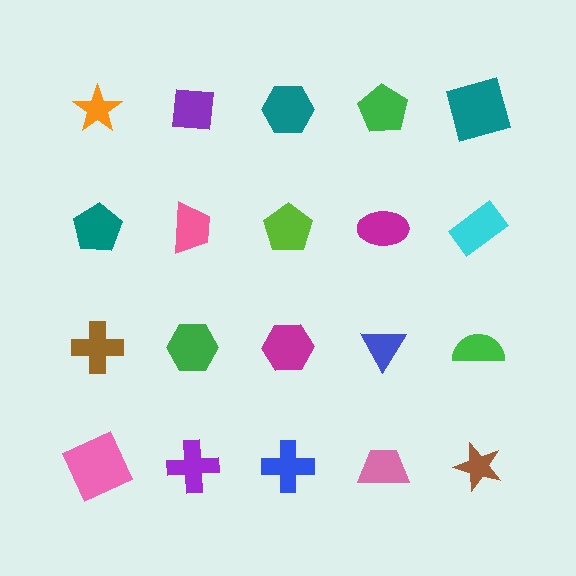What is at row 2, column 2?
A pink trapezoid.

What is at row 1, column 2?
A purple square.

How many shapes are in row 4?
5 shapes.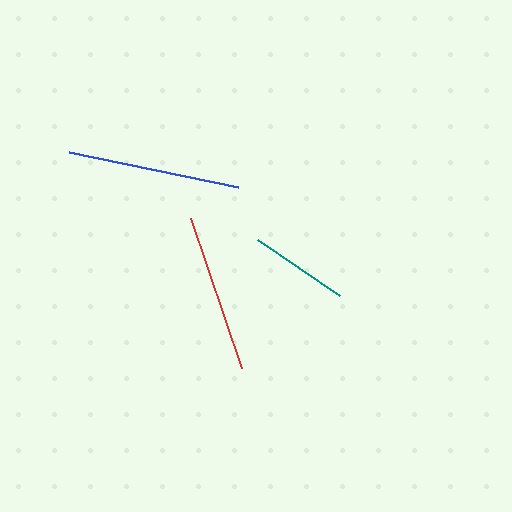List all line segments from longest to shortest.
From longest to shortest: blue, red, teal.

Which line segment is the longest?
The blue line is the longest at approximately 173 pixels.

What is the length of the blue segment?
The blue segment is approximately 173 pixels long.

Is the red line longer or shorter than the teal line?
The red line is longer than the teal line.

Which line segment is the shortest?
The teal line is the shortest at approximately 99 pixels.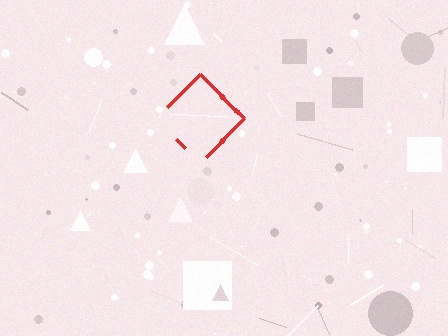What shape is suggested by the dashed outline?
The dashed outline suggests a diamond.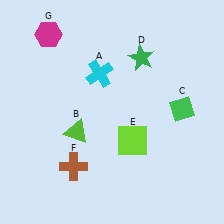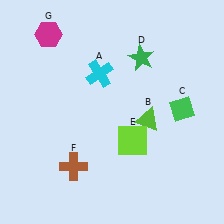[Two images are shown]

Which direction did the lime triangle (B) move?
The lime triangle (B) moved right.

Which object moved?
The lime triangle (B) moved right.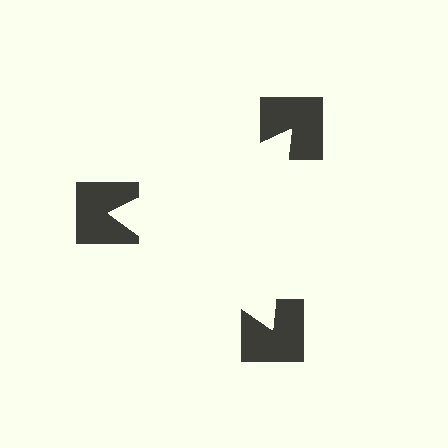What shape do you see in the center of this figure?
An illusory triangle — its edges are inferred from the aligned wedge cuts in the notched squares, not physically drawn.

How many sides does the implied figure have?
3 sides.